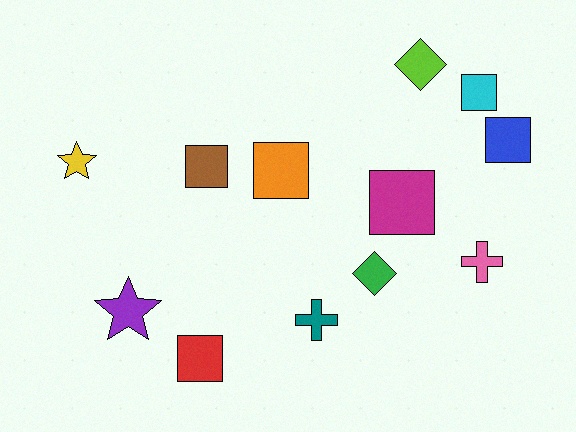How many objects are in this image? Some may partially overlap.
There are 12 objects.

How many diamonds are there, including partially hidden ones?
There are 2 diamonds.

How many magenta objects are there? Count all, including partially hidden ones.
There is 1 magenta object.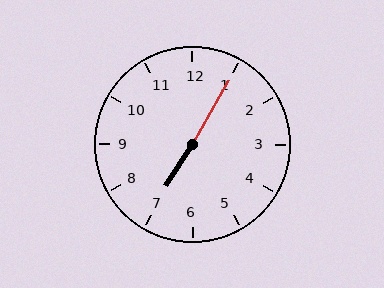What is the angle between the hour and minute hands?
Approximately 178 degrees.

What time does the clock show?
7:05.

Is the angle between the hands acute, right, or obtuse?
It is obtuse.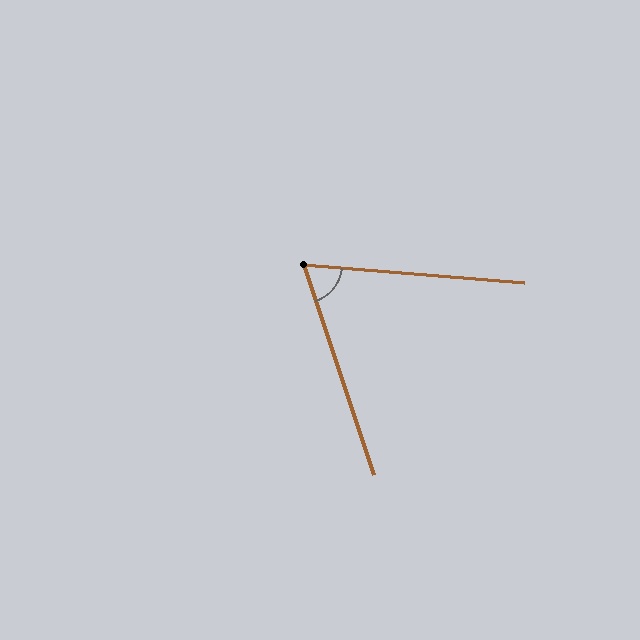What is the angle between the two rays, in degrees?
Approximately 67 degrees.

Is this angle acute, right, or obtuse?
It is acute.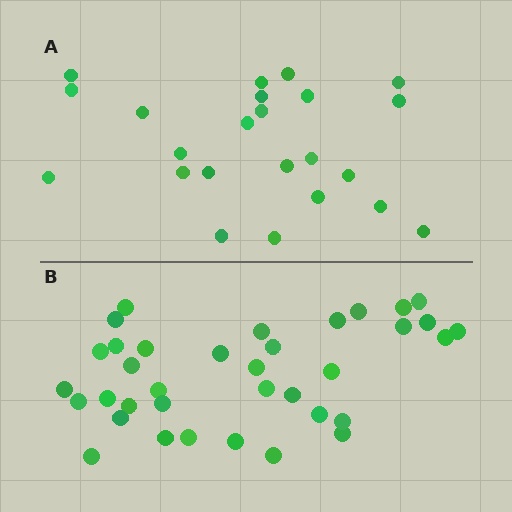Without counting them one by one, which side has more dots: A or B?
Region B (the bottom region) has more dots.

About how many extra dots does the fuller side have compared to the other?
Region B has approximately 15 more dots than region A.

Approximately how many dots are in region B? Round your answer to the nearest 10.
About 40 dots. (The exact count is 36, which rounds to 40.)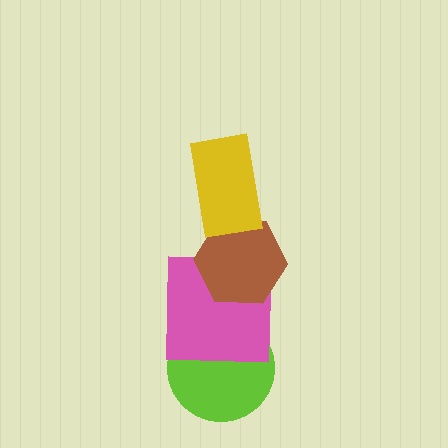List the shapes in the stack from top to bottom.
From top to bottom: the yellow rectangle, the brown hexagon, the pink square, the lime circle.